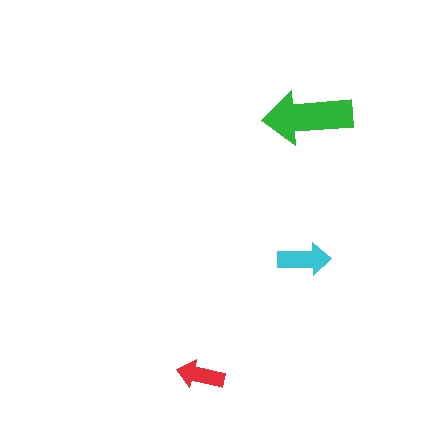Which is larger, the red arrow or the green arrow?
The green one.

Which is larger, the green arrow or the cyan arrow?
The green one.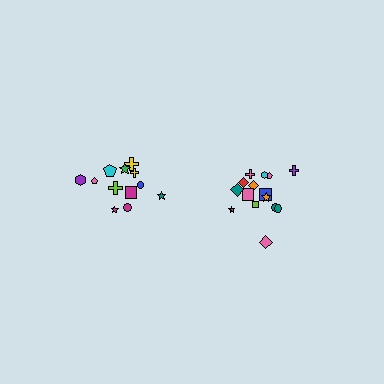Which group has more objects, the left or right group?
The right group.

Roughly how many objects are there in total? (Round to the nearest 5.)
Roughly 25 objects in total.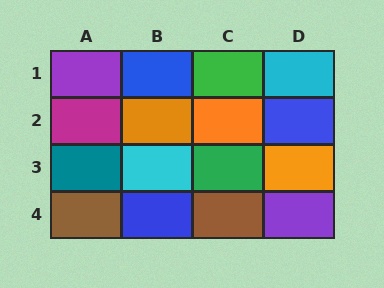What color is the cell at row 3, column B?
Cyan.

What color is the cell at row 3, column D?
Orange.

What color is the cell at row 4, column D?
Purple.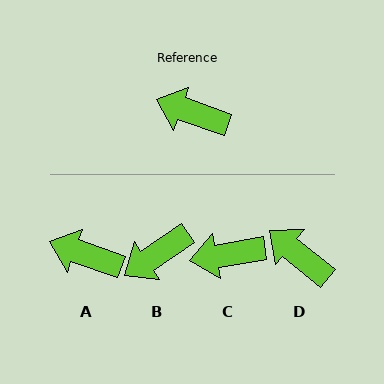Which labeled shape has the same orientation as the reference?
A.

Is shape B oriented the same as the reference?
No, it is off by about 53 degrees.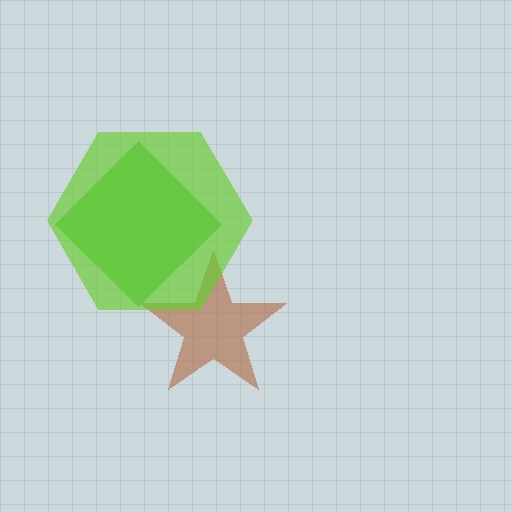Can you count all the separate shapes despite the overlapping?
Yes, there are 3 separate shapes.